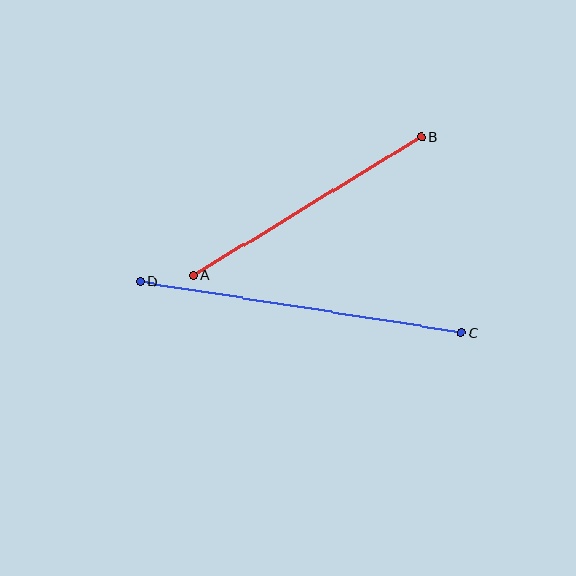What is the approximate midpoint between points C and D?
The midpoint is at approximately (301, 307) pixels.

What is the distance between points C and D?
The distance is approximately 325 pixels.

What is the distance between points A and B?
The distance is approximately 266 pixels.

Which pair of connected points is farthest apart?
Points C and D are farthest apart.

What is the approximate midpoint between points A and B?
The midpoint is at approximately (307, 206) pixels.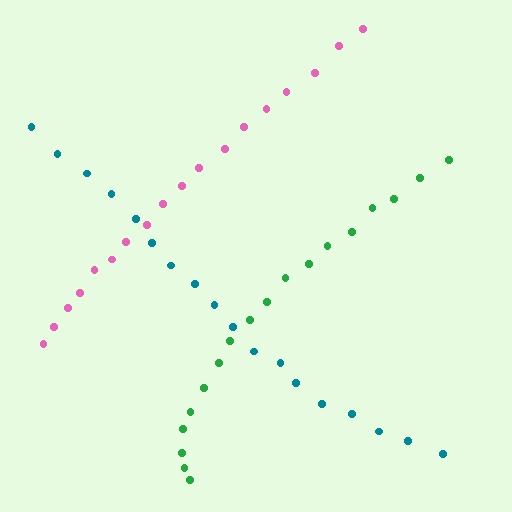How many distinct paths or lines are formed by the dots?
There are 3 distinct paths.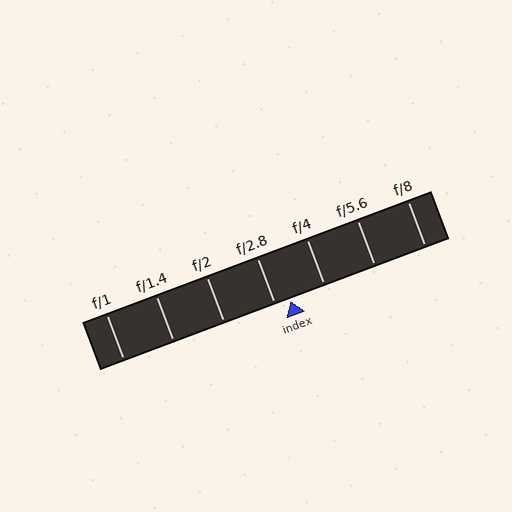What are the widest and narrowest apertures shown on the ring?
The widest aperture shown is f/1 and the narrowest is f/8.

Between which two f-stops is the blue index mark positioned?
The index mark is between f/2.8 and f/4.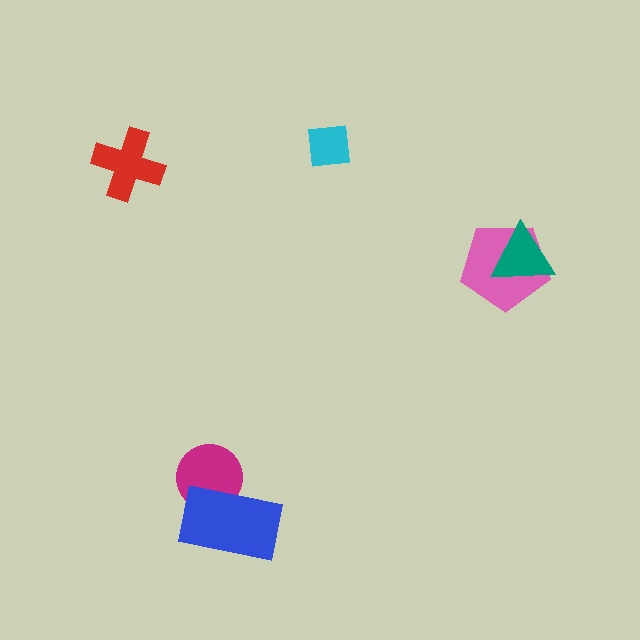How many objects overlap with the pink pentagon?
1 object overlaps with the pink pentagon.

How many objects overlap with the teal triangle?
1 object overlaps with the teal triangle.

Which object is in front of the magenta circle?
The blue rectangle is in front of the magenta circle.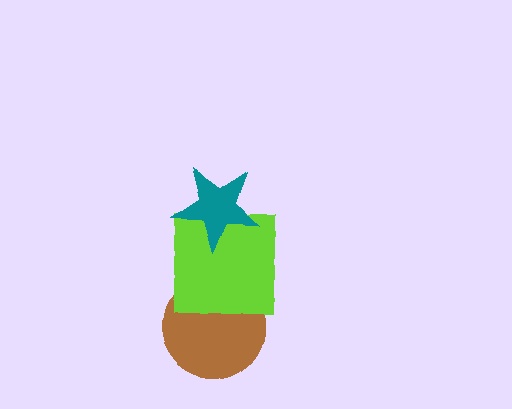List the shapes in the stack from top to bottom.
From top to bottom: the teal star, the lime square, the brown circle.